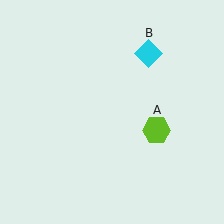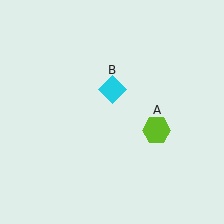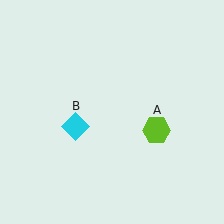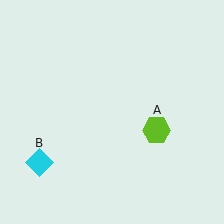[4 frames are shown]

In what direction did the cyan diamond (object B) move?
The cyan diamond (object B) moved down and to the left.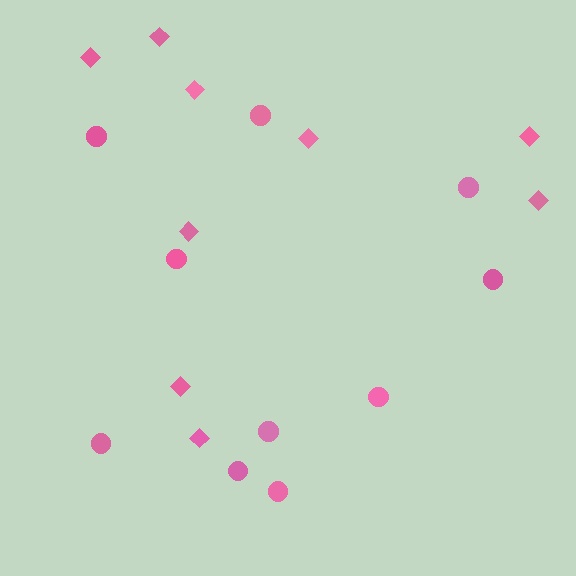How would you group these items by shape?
There are 2 groups: one group of circles (10) and one group of diamonds (9).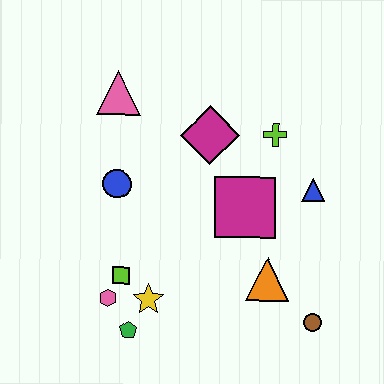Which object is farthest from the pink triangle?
The brown circle is farthest from the pink triangle.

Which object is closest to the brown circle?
The orange triangle is closest to the brown circle.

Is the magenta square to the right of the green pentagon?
Yes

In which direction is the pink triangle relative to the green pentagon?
The pink triangle is above the green pentagon.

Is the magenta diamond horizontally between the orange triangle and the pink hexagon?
Yes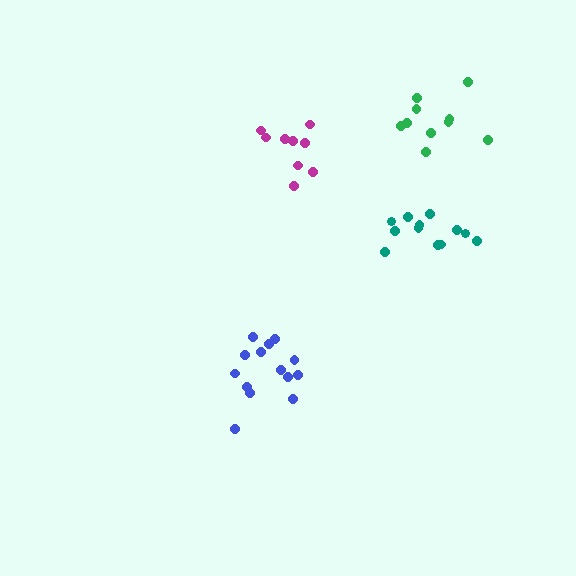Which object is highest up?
The green cluster is topmost.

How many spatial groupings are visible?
There are 4 spatial groupings.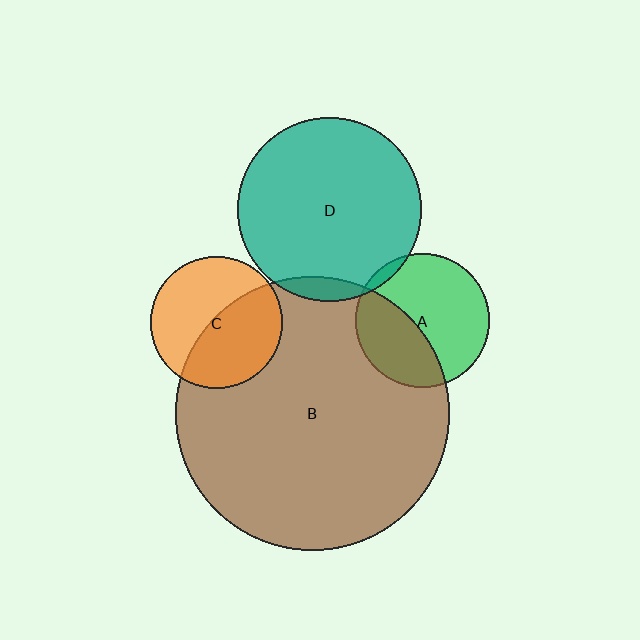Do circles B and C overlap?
Yes.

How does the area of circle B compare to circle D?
Approximately 2.2 times.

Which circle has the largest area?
Circle B (brown).